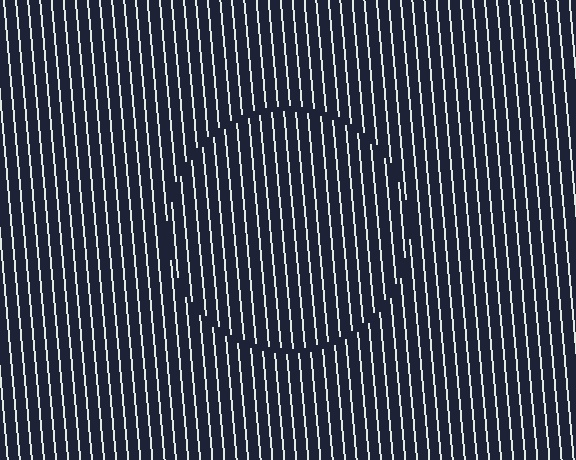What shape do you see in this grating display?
An illusory circle. The interior of the shape contains the same grating, shifted by half a period — the contour is defined by the phase discontinuity where line-ends from the inner and outer gratings abut.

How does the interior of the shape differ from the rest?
The interior of the shape contains the same grating, shifted by half a period — the contour is defined by the phase discontinuity where line-ends from the inner and outer gratings abut.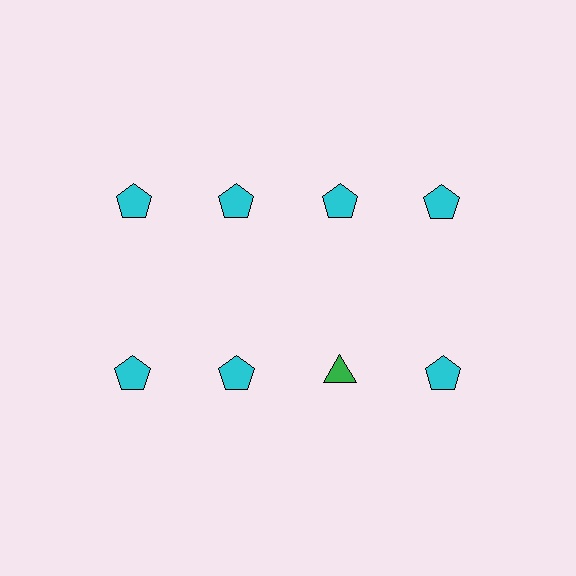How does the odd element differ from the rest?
It differs in both color (green instead of cyan) and shape (triangle instead of pentagon).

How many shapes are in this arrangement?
There are 8 shapes arranged in a grid pattern.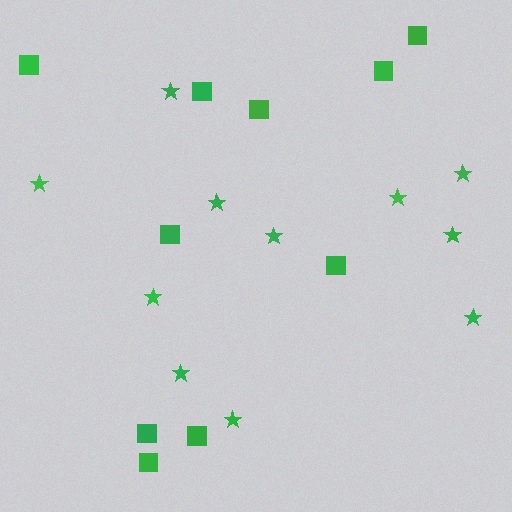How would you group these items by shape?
There are 2 groups: one group of stars (11) and one group of squares (10).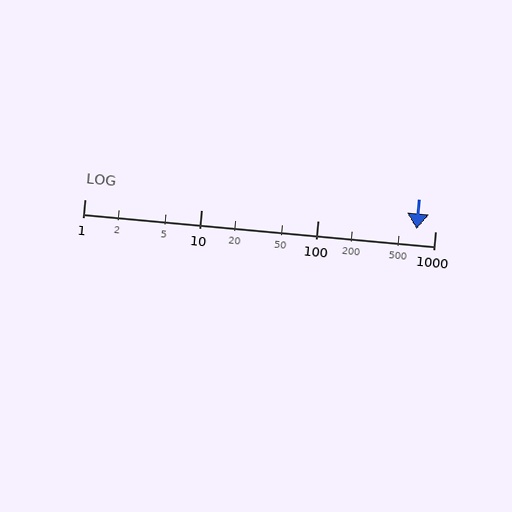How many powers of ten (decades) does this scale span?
The scale spans 3 decades, from 1 to 1000.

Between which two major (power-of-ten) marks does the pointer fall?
The pointer is between 100 and 1000.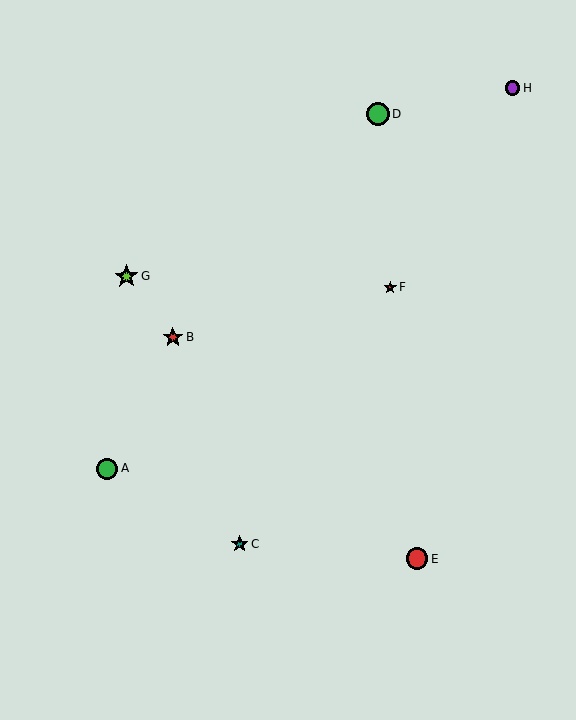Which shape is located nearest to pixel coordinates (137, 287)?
The lime star (labeled G) at (126, 277) is nearest to that location.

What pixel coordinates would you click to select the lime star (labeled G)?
Click at (126, 277) to select the lime star G.